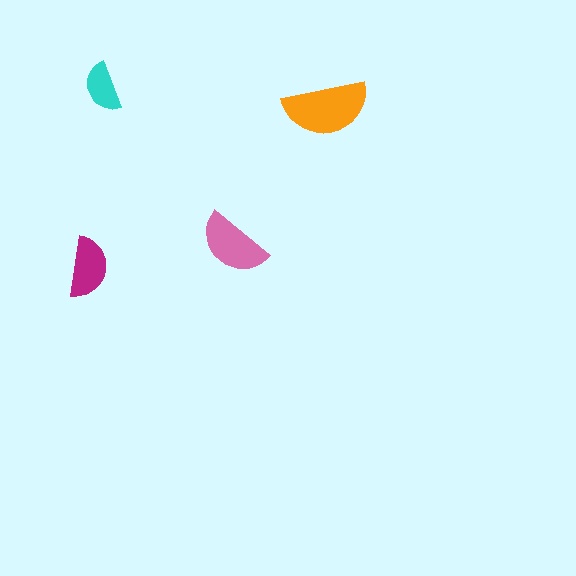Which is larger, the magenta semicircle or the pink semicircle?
The pink one.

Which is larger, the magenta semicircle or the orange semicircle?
The orange one.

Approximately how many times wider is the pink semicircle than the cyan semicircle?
About 1.5 times wider.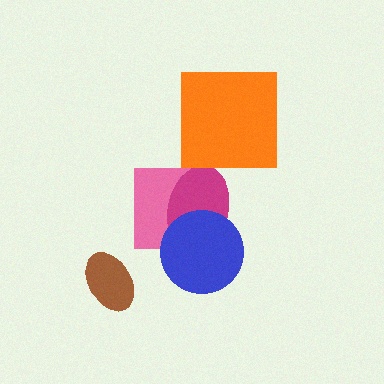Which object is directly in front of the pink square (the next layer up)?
The magenta ellipse is directly in front of the pink square.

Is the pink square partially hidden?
Yes, it is partially covered by another shape.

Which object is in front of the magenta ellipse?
The blue circle is in front of the magenta ellipse.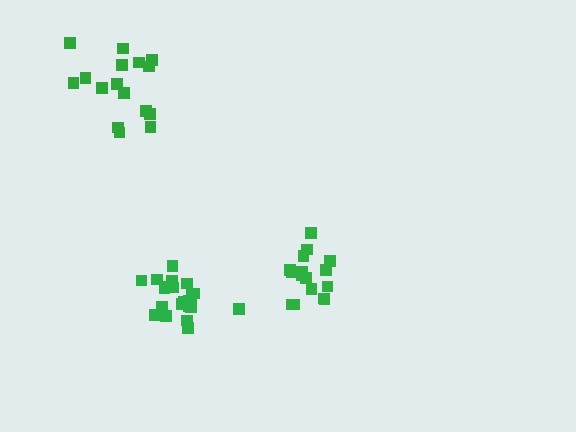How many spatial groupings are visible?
There are 3 spatial groupings.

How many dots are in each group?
Group 1: 16 dots, Group 2: 21 dots, Group 3: 16 dots (53 total).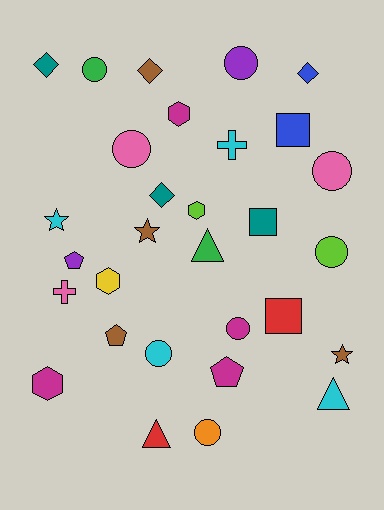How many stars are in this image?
There are 3 stars.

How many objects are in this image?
There are 30 objects.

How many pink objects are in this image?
There are 3 pink objects.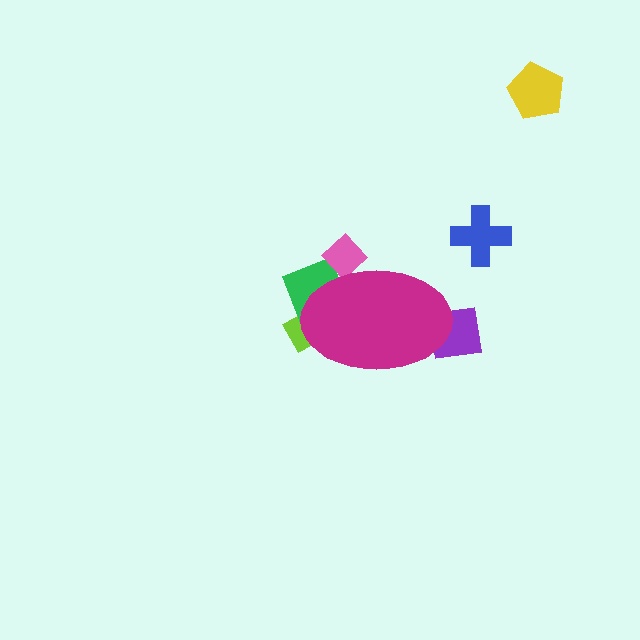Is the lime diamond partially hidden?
Yes, the lime diamond is partially hidden behind the magenta ellipse.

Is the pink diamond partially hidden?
Yes, the pink diamond is partially hidden behind the magenta ellipse.